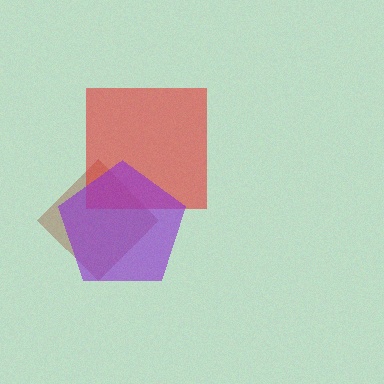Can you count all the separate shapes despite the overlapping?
Yes, there are 3 separate shapes.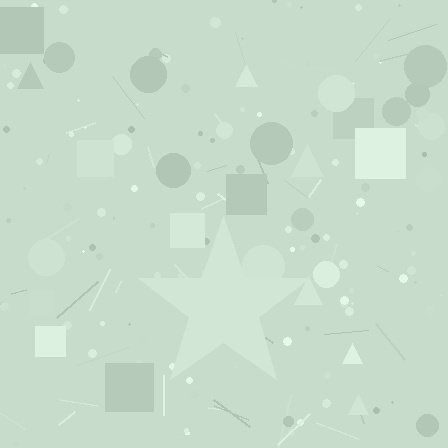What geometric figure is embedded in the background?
A star is embedded in the background.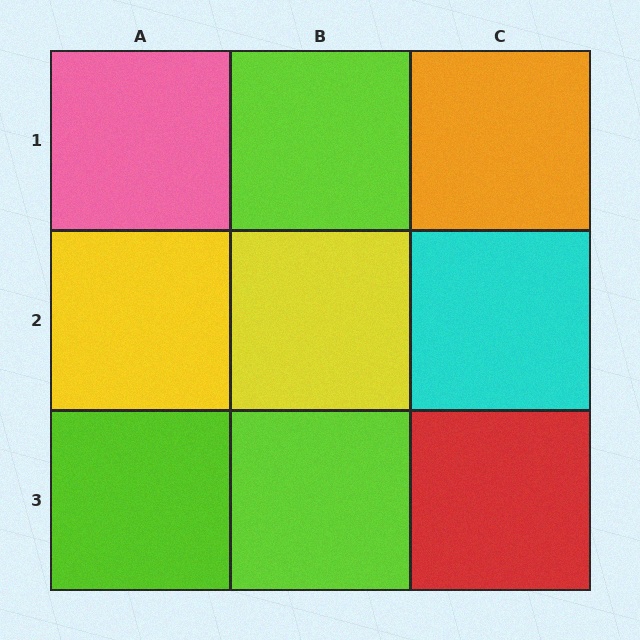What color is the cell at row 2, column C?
Cyan.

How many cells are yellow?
2 cells are yellow.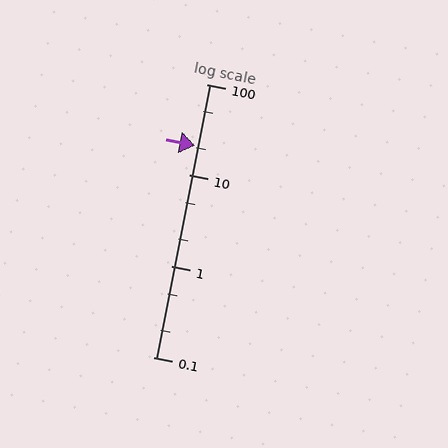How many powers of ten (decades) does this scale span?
The scale spans 3 decades, from 0.1 to 100.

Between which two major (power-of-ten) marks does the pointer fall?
The pointer is between 10 and 100.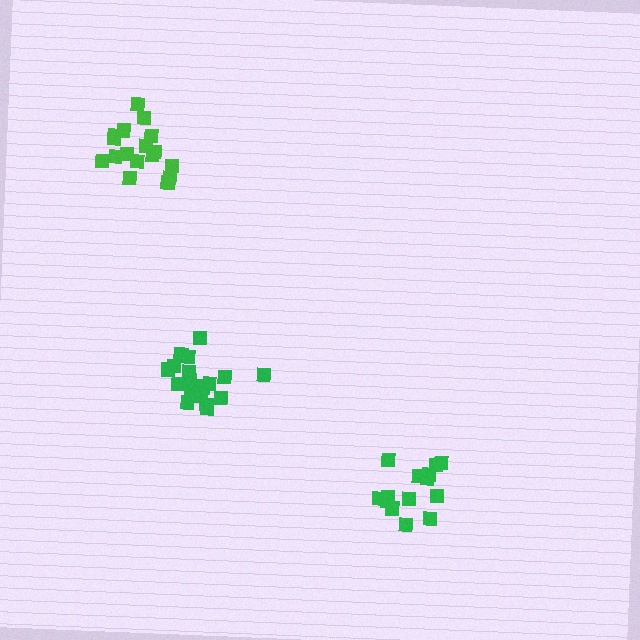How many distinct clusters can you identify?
There are 3 distinct clusters.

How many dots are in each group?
Group 1: 19 dots, Group 2: 17 dots, Group 3: 14 dots (50 total).